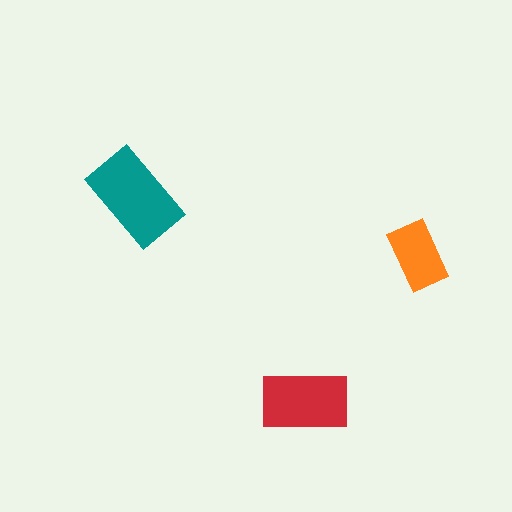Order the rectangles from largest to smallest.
the teal one, the red one, the orange one.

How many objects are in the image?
There are 3 objects in the image.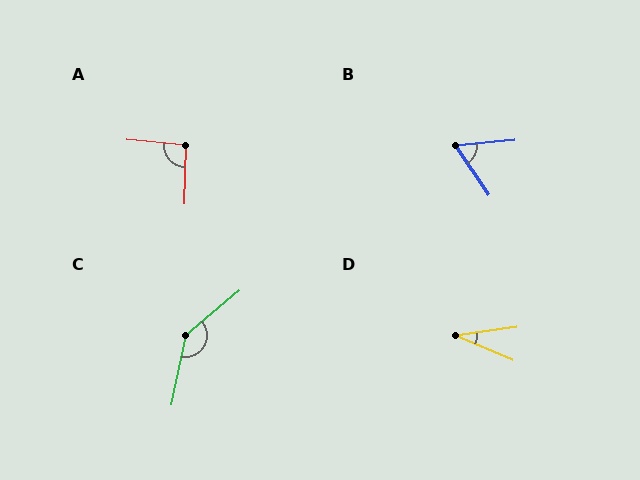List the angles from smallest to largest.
D (31°), B (61°), A (94°), C (142°).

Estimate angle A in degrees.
Approximately 94 degrees.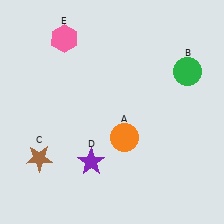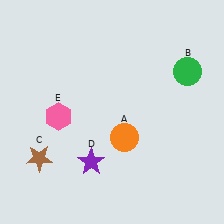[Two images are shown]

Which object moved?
The pink hexagon (E) moved down.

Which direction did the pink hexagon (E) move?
The pink hexagon (E) moved down.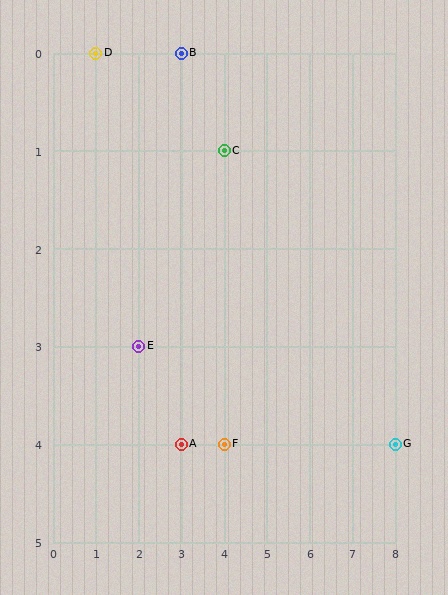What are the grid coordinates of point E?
Point E is at grid coordinates (2, 3).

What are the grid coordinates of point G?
Point G is at grid coordinates (8, 4).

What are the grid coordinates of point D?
Point D is at grid coordinates (1, 0).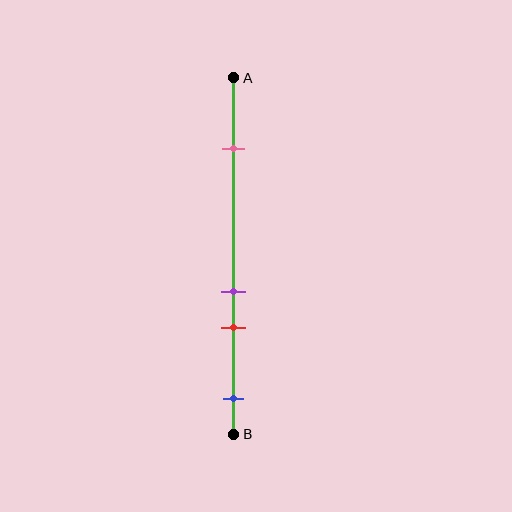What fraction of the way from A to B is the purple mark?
The purple mark is approximately 60% (0.6) of the way from A to B.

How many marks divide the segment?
There are 4 marks dividing the segment.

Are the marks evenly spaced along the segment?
No, the marks are not evenly spaced.